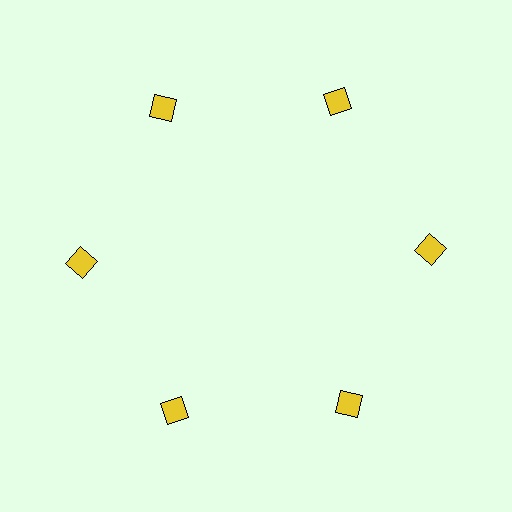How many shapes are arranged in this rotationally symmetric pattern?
There are 6 shapes, arranged in 6 groups of 1.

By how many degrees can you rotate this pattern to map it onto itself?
The pattern maps onto itself every 60 degrees of rotation.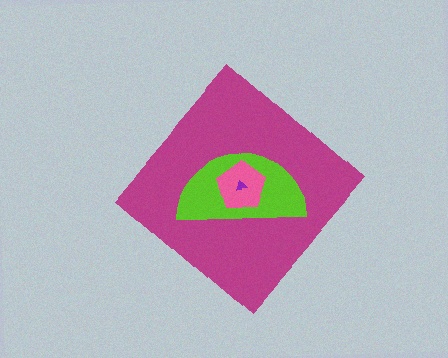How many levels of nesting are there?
4.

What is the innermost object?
The purple triangle.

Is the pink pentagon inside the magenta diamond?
Yes.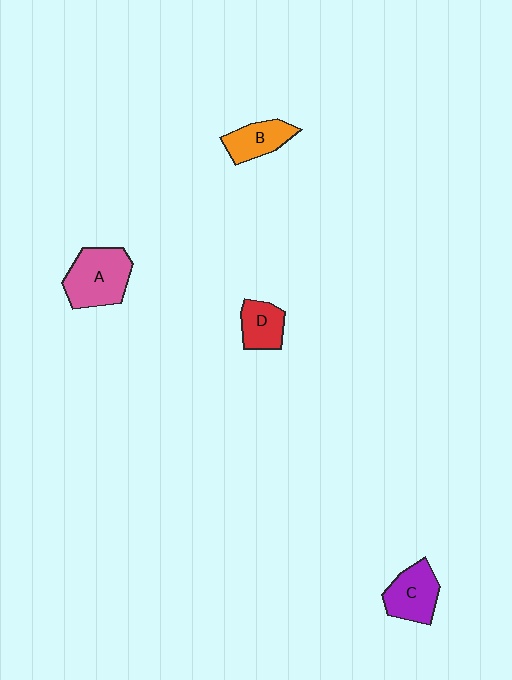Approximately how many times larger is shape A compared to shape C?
Approximately 1.3 times.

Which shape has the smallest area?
Shape D (red).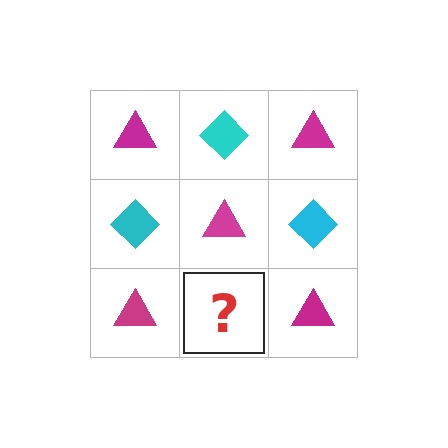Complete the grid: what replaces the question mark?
The question mark should be replaced with a cyan diamond.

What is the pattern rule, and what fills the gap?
The rule is that it alternates magenta triangle and cyan diamond in a checkerboard pattern. The gap should be filled with a cyan diamond.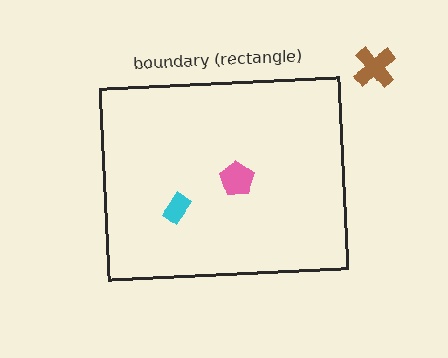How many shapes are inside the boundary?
2 inside, 1 outside.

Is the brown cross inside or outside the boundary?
Outside.